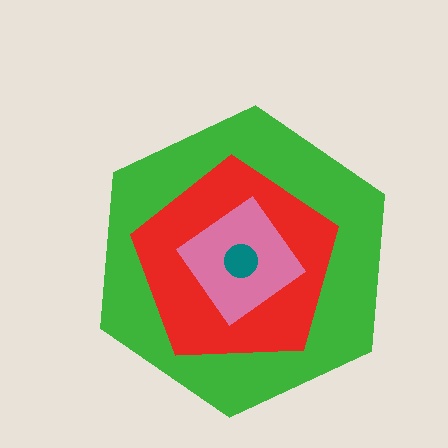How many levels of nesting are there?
4.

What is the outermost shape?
The green hexagon.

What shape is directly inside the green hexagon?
The red pentagon.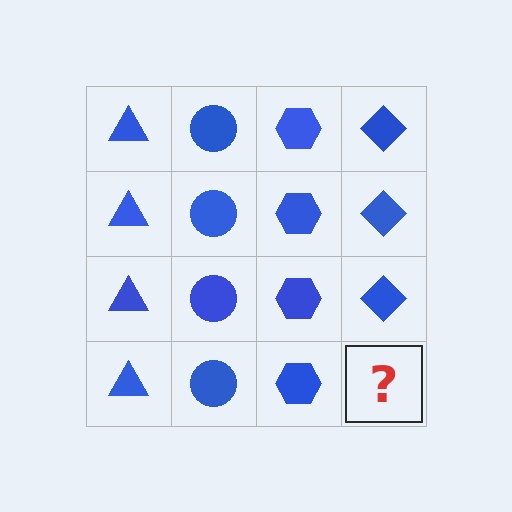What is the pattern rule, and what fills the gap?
The rule is that each column has a consistent shape. The gap should be filled with a blue diamond.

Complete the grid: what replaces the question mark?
The question mark should be replaced with a blue diamond.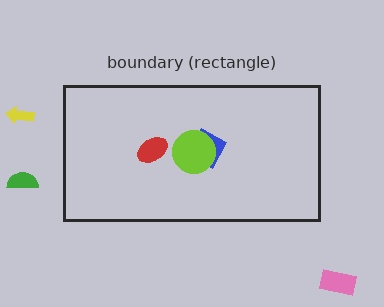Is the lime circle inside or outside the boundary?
Inside.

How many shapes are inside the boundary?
3 inside, 3 outside.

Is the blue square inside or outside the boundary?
Inside.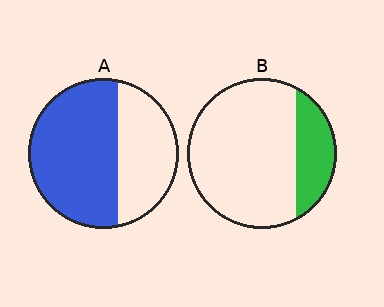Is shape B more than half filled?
No.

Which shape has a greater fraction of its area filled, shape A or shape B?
Shape A.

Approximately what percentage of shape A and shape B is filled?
A is approximately 60% and B is approximately 20%.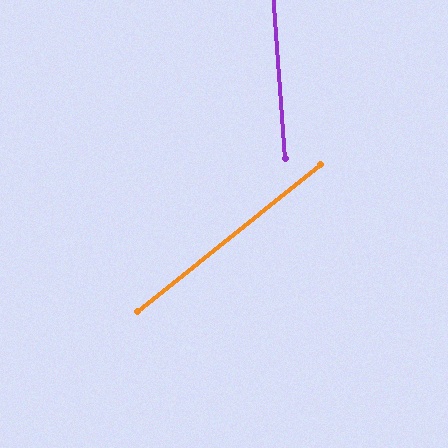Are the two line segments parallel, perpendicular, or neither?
Neither parallel nor perpendicular — they differ by about 55°.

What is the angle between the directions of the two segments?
Approximately 55 degrees.